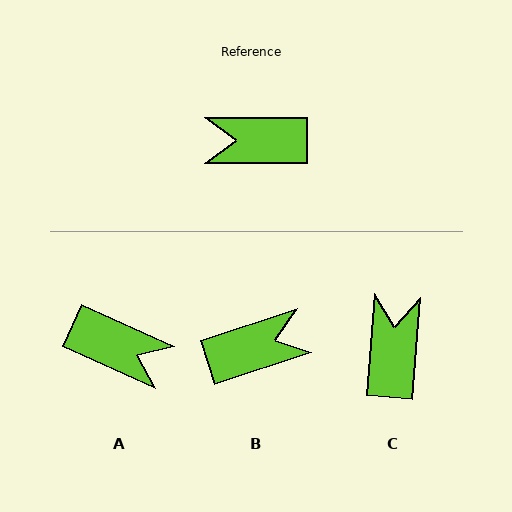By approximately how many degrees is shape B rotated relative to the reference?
Approximately 162 degrees clockwise.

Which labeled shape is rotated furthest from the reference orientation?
B, about 162 degrees away.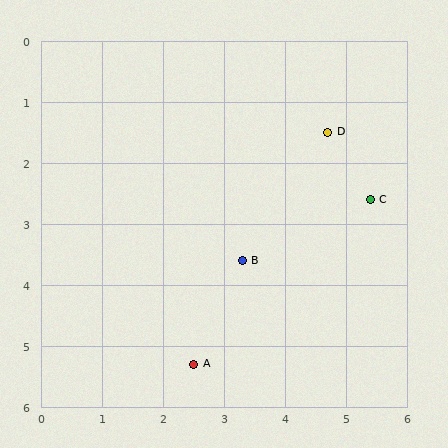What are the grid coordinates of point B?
Point B is at approximately (3.3, 3.6).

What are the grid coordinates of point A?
Point A is at approximately (2.5, 5.3).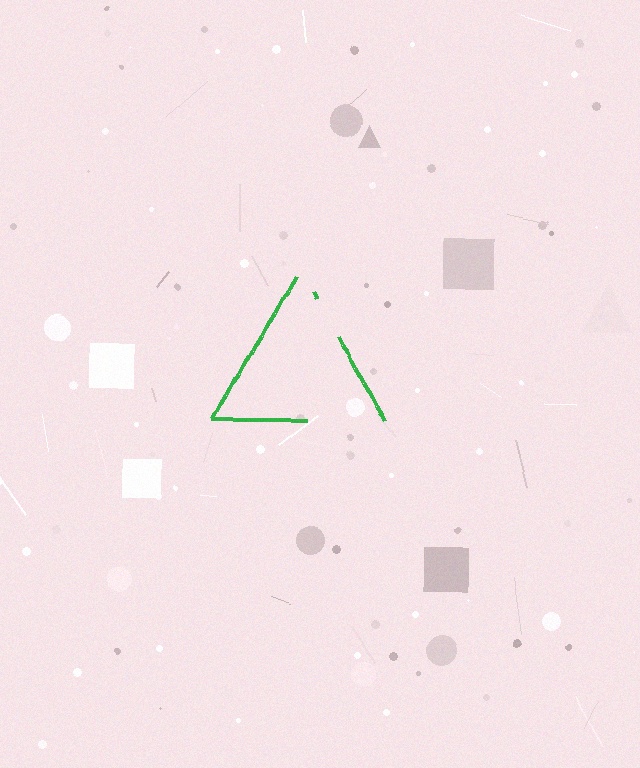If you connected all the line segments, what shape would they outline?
They would outline a triangle.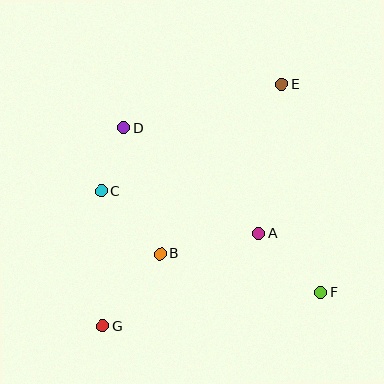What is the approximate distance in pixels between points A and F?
The distance between A and F is approximately 86 pixels.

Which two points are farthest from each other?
Points E and G are farthest from each other.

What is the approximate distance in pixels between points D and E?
The distance between D and E is approximately 164 pixels.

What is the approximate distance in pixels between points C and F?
The distance between C and F is approximately 242 pixels.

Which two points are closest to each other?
Points C and D are closest to each other.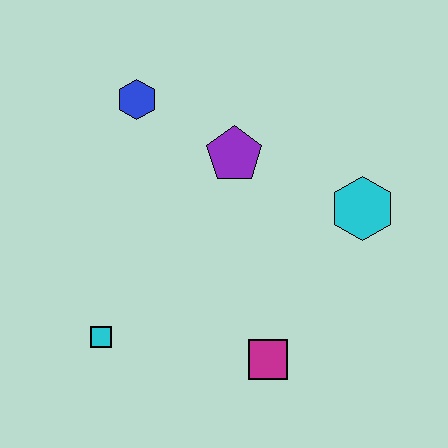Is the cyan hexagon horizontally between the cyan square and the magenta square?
No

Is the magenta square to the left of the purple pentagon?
No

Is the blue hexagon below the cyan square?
No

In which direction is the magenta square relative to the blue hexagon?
The magenta square is below the blue hexagon.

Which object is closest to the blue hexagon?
The purple pentagon is closest to the blue hexagon.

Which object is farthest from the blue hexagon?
The magenta square is farthest from the blue hexagon.